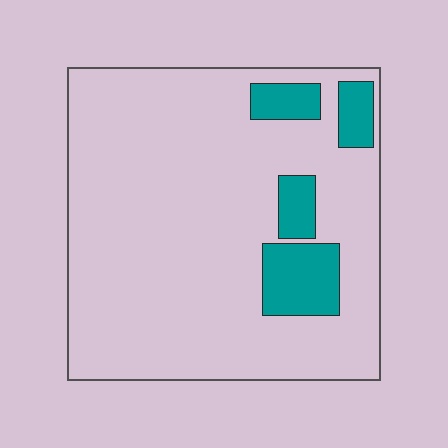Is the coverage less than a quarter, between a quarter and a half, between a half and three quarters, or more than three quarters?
Less than a quarter.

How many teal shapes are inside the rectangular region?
4.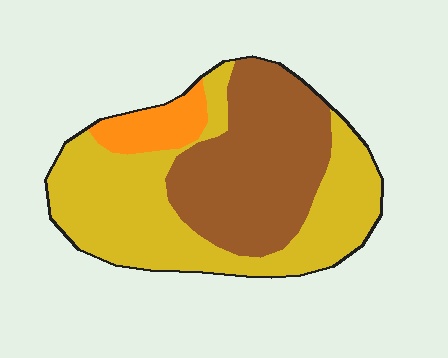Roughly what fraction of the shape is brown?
Brown takes up about two fifths (2/5) of the shape.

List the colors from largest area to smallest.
From largest to smallest: yellow, brown, orange.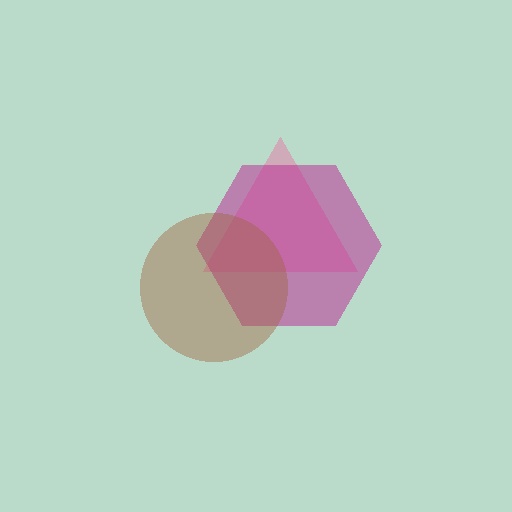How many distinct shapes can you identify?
There are 3 distinct shapes: a pink triangle, a magenta hexagon, a brown circle.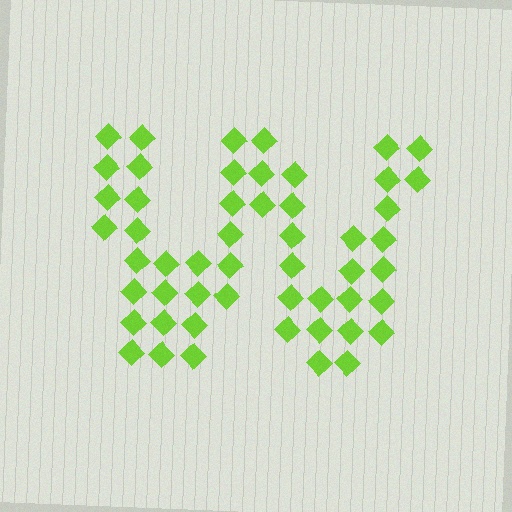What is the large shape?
The large shape is the letter W.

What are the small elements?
The small elements are diamonds.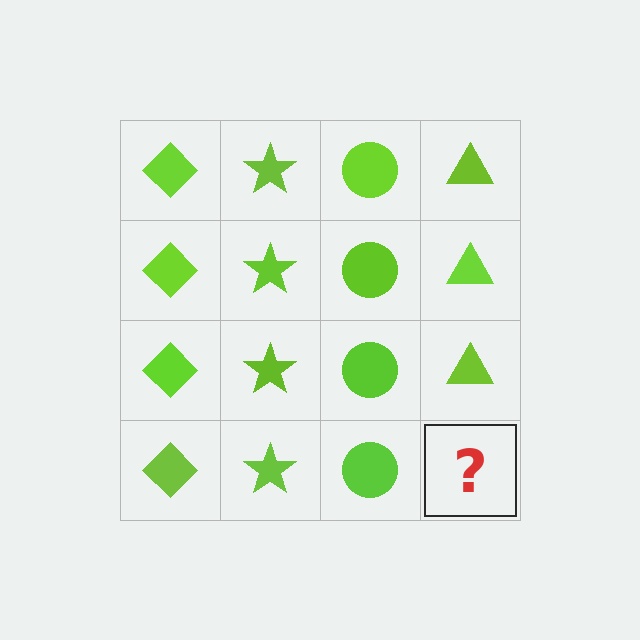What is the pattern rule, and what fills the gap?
The rule is that each column has a consistent shape. The gap should be filled with a lime triangle.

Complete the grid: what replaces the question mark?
The question mark should be replaced with a lime triangle.